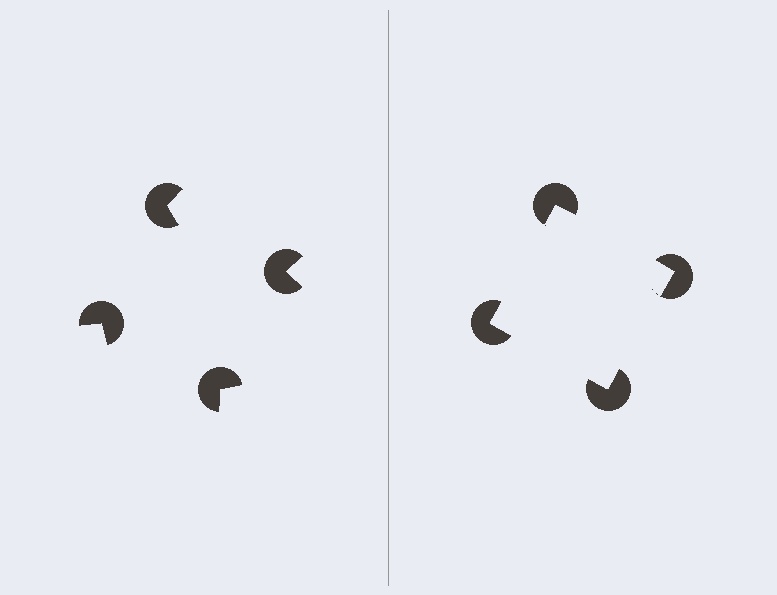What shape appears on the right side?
An illusory square.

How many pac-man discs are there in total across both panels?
8 — 4 on each side.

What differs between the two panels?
The pac-man discs are positioned identically on both sides; only the wedge orientations differ. On the right they align to a square; on the left they are misaligned.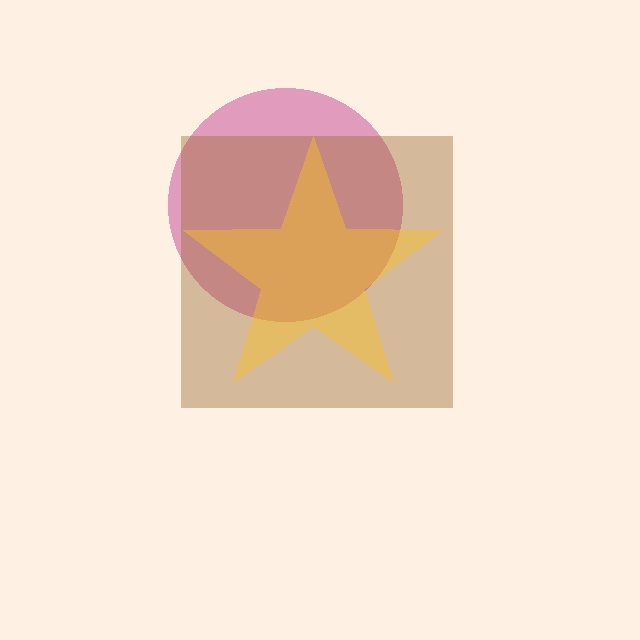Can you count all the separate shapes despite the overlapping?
Yes, there are 3 separate shapes.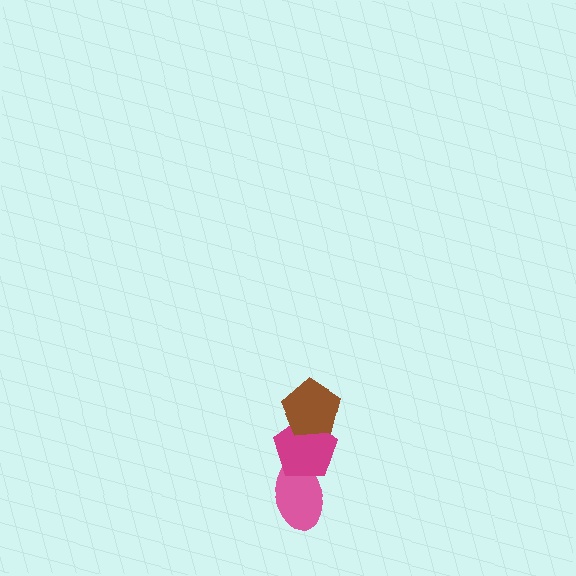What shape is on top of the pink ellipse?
The magenta pentagon is on top of the pink ellipse.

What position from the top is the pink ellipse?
The pink ellipse is 3rd from the top.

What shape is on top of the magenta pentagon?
The brown pentagon is on top of the magenta pentagon.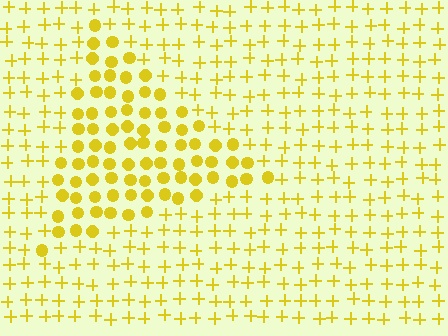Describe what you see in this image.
The image is filled with small yellow elements arranged in a uniform grid. A triangle-shaped region contains circles, while the surrounding area contains plus signs. The boundary is defined purely by the change in element shape.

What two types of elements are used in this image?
The image uses circles inside the triangle region and plus signs outside it.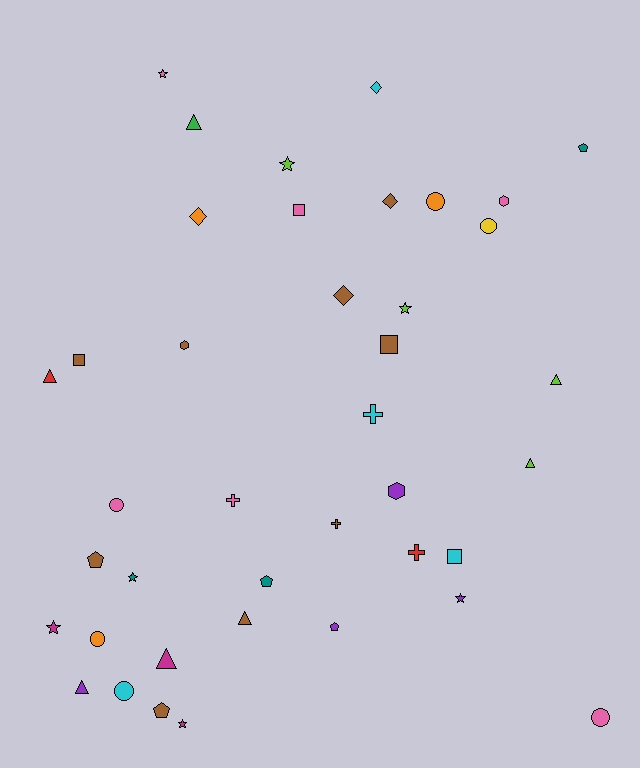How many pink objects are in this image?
There are 6 pink objects.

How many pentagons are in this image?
There are 5 pentagons.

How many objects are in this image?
There are 40 objects.